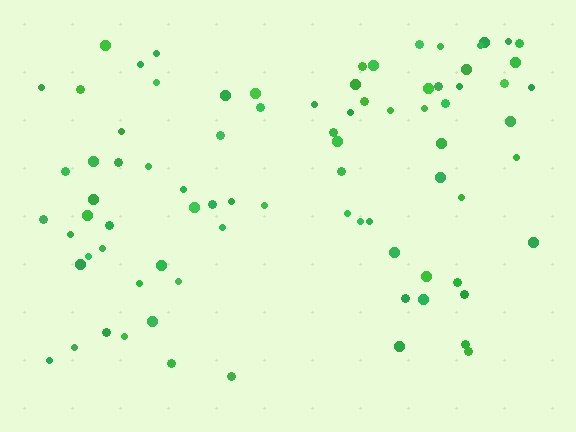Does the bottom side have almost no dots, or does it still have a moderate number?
Still a moderate number, just noticeably fewer than the top.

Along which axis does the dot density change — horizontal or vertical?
Vertical.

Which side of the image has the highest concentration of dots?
The top.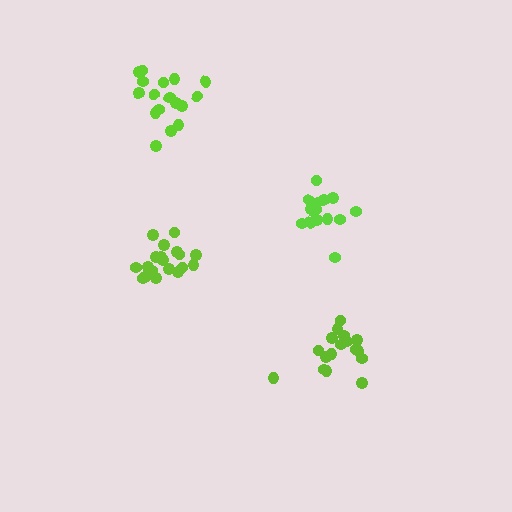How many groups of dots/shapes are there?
There are 4 groups.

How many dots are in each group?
Group 1: 19 dots, Group 2: 19 dots, Group 3: 17 dots, Group 4: 15 dots (70 total).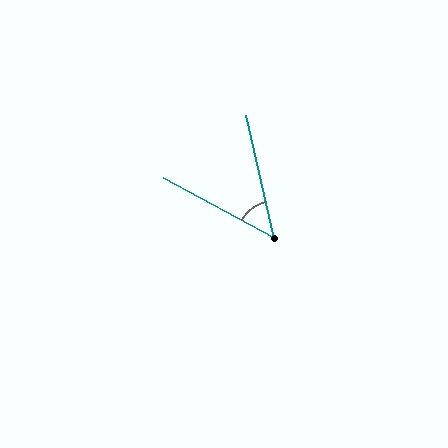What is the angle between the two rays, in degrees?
Approximately 49 degrees.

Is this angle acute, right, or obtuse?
It is acute.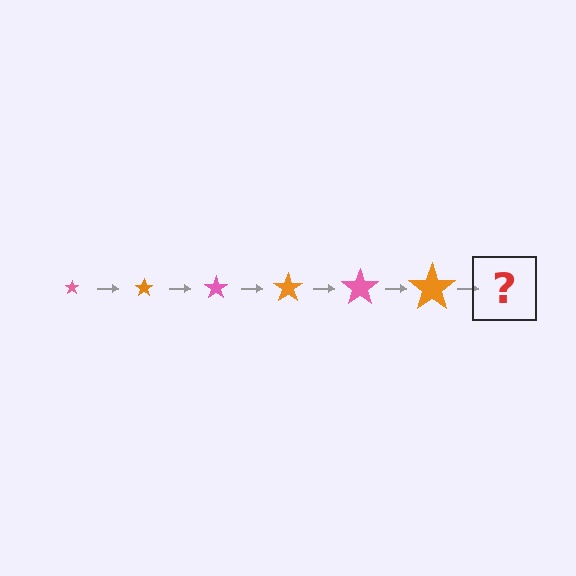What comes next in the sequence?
The next element should be a pink star, larger than the previous one.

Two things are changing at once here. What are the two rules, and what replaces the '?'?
The two rules are that the star grows larger each step and the color cycles through pink and orange. The '?' should be a pink star, larger than the previous one.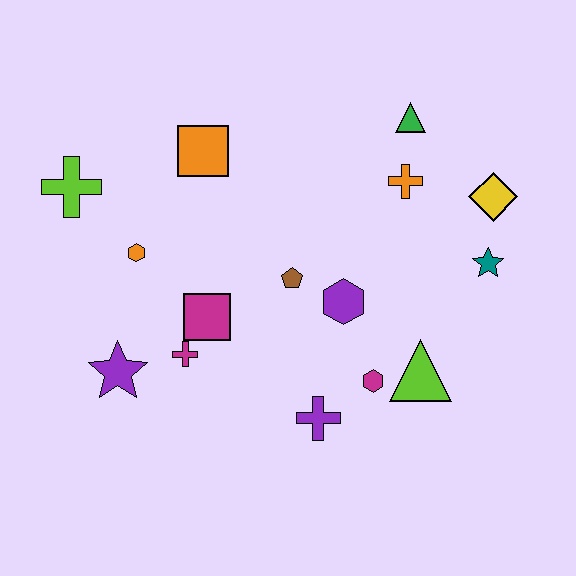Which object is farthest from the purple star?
The yellow diamond is farthest from the purple star.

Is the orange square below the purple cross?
No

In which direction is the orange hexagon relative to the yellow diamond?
The orange hexagon is to the left of the yellow diamond.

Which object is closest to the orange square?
The orange hexagon is closest to the orange square.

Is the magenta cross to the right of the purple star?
Yes